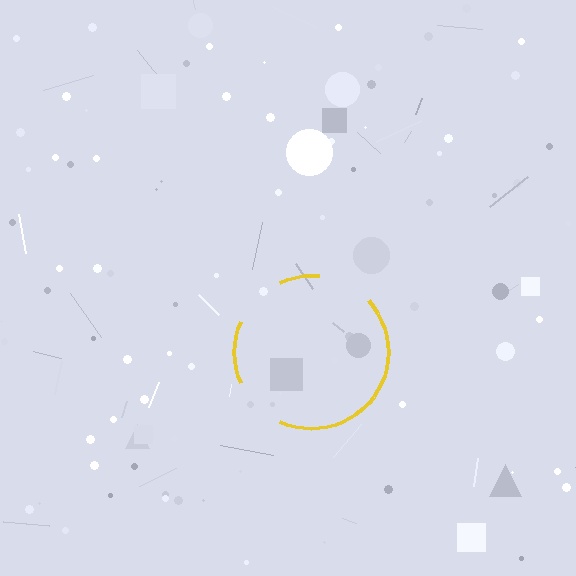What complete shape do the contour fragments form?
The contour fragments form a circle.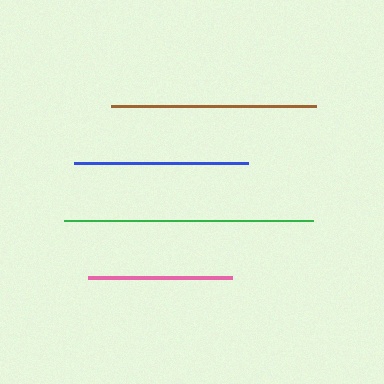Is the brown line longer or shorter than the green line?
The green line is longer than the brown line.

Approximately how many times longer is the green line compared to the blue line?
The green line is approximately 1.4 times the length of the blue line.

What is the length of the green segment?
The green segment is approximately 248 pixels long.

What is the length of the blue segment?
The blue segment is approximately 174 pixels long.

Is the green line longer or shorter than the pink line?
The green line is longer than the pink line.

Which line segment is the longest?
The green line is the longest at approximately 248 pixels.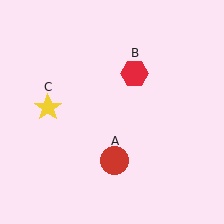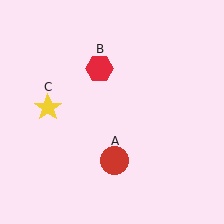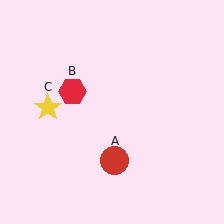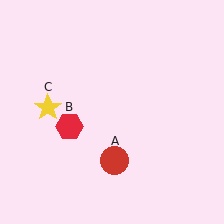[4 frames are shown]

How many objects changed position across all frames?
1 object changed position: red hexagon (object B).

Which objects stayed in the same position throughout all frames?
Red circle (object A) and yellow star (object C) remained stationary.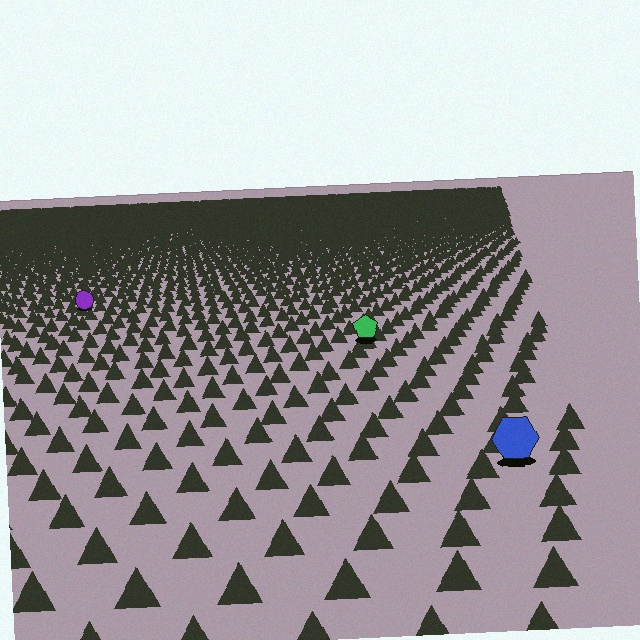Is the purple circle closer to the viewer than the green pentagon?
No. The green pentagon is closer — you can tell from the texture gradient: the ground texture is coarser near it.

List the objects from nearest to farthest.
From nearest to farthest: the blue hexagon, the green pentagon, the purple circle.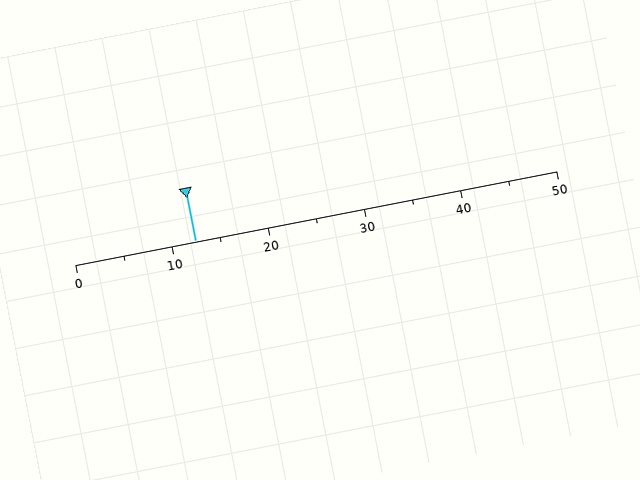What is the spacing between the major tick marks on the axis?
The major ticks are spaced 10 apart.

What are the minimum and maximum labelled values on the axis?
The axis runs from 0 to 50.